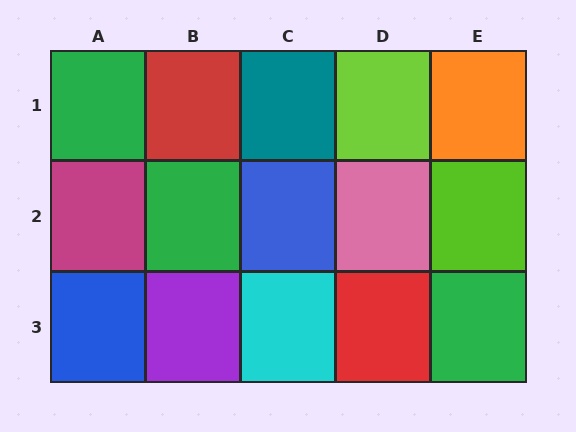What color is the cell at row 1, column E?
Orange.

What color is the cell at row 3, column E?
Green.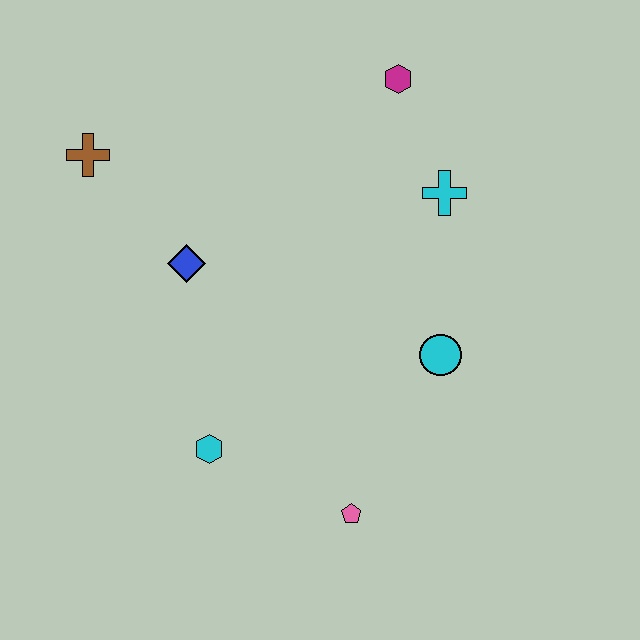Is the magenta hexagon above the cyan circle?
Yes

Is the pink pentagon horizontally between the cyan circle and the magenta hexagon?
No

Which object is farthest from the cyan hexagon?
The magenta hexagon is farthest from the cyan hexagon.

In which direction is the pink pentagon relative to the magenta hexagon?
The pink pentagon is below the magenta hexagon.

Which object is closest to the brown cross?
The blue diamond is closest to the brown cross.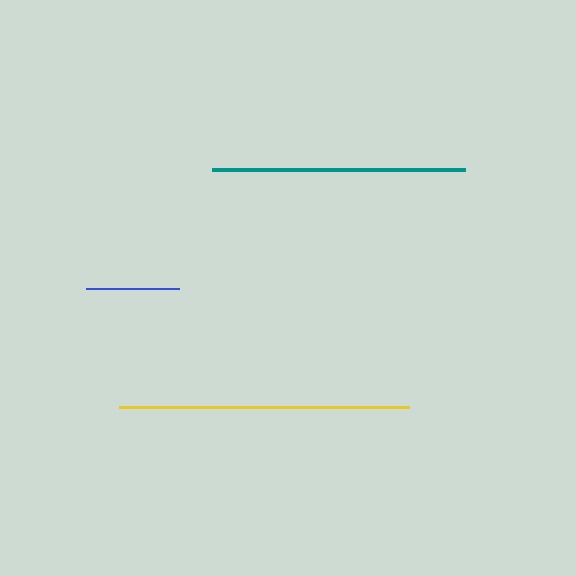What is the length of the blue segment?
The blue segment is approximately 93 pixels long.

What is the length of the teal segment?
The teal segment is approximately 253 pixels long.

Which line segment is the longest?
The yellow line is the longest at approximately 290 pixels.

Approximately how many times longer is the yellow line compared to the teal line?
The yellow line is approximately 1.1 times the length of the teal line.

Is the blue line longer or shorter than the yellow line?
The yellow line is longer than the blue line.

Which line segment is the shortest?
The blue line is the shortest at approximately 93 pixels.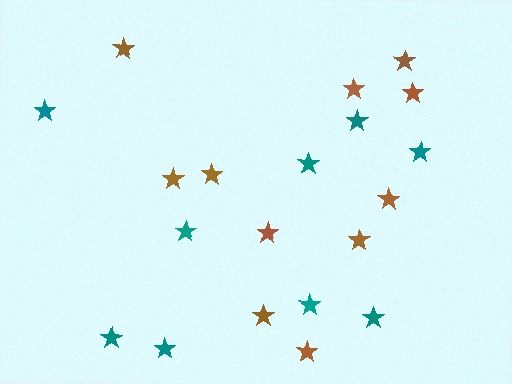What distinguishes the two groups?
There are 2 groups: one group of brown stars (11) and one group of teal stars (9).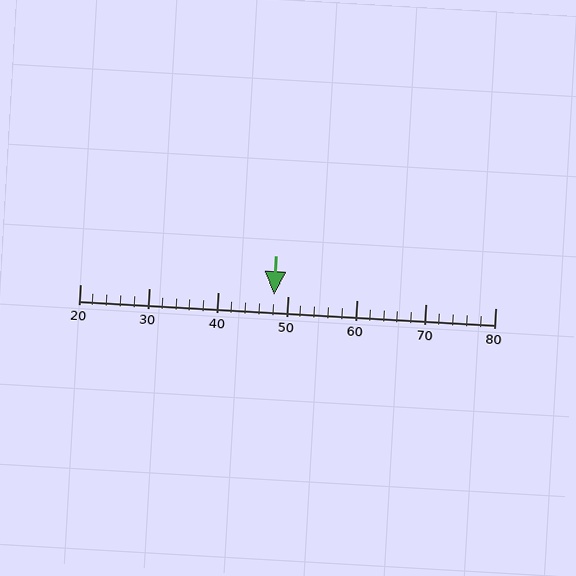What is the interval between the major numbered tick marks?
The major tick marks are spaced 10 units apart.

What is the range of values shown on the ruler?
The ruler shows values from 20 to 80.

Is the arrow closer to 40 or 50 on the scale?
The arrow is closer to 50.